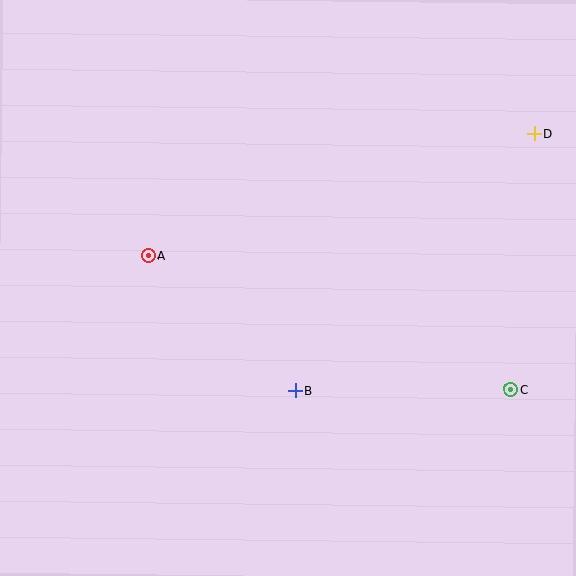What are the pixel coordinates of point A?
Point A is at (149, 255).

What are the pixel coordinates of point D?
Point D is at (534, 134).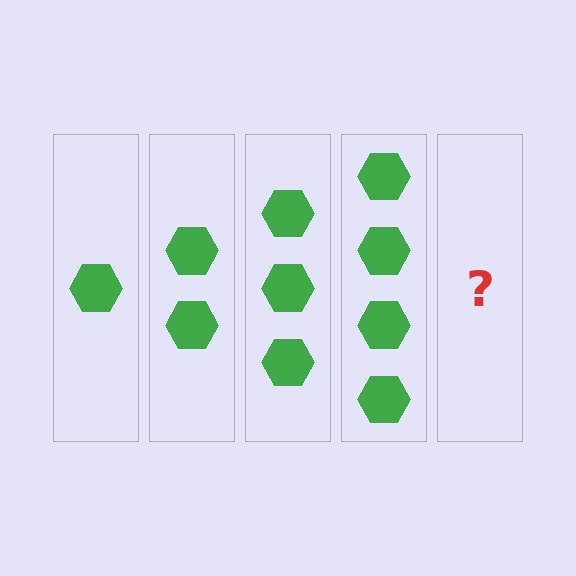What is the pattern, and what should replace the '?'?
The pattern is that each step adds one more hexagon. The '?' should be 5 hexagons.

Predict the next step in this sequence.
The next step is 5 hexagons.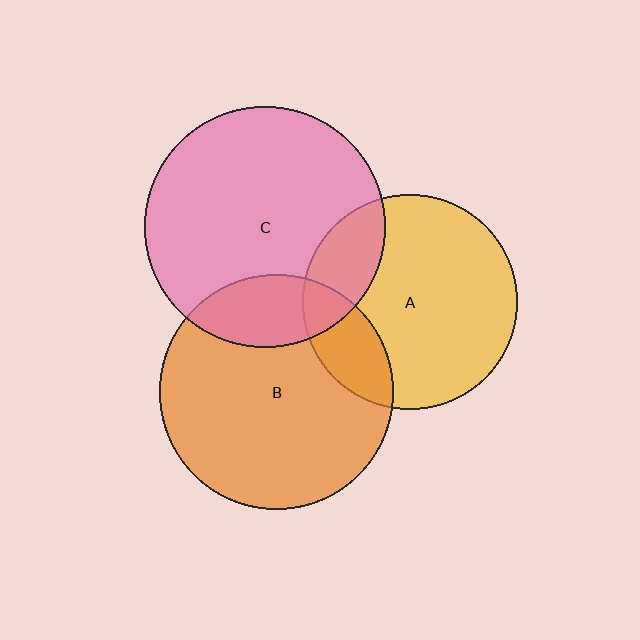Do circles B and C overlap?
Yes.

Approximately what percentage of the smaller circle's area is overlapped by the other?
Approximately 20%.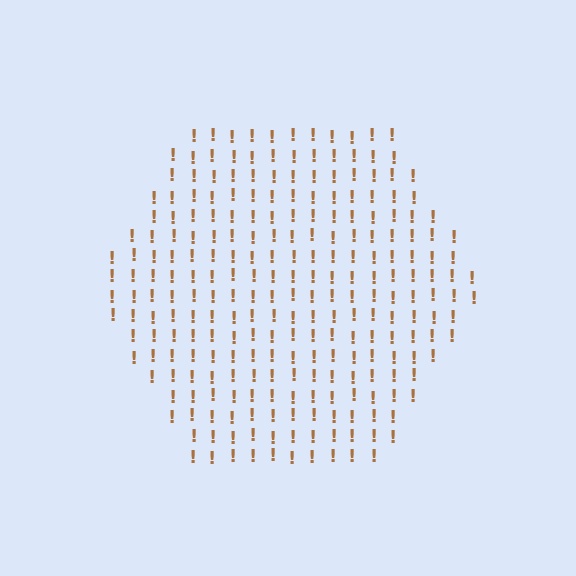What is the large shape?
The large shape is a hexagon.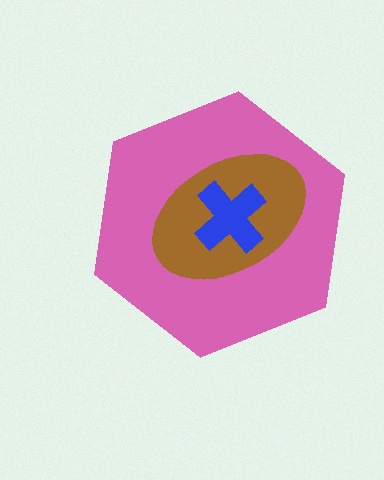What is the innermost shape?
The blue cross.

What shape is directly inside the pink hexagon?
The brown ellipse.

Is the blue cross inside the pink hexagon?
Yes.